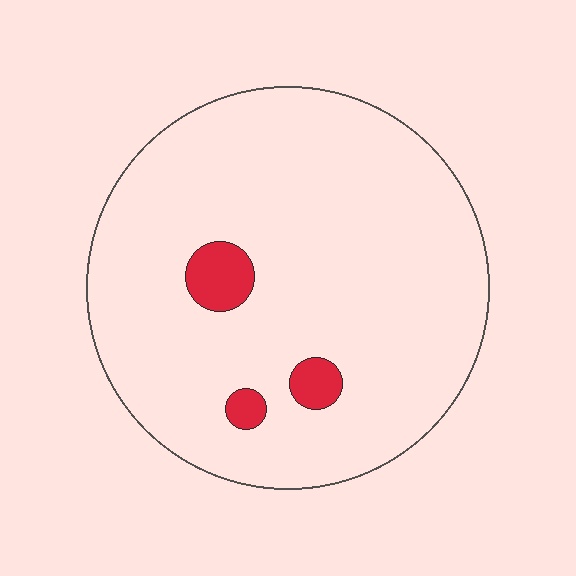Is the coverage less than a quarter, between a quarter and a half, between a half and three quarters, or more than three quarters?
Less than a quarter.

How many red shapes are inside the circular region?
3.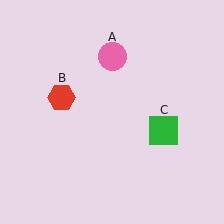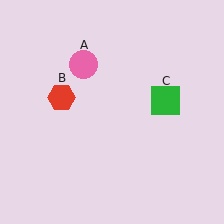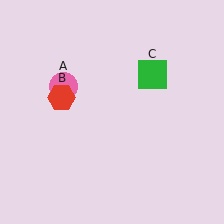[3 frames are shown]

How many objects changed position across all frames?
2 objects changed position: pink circle (object A), green square (object C).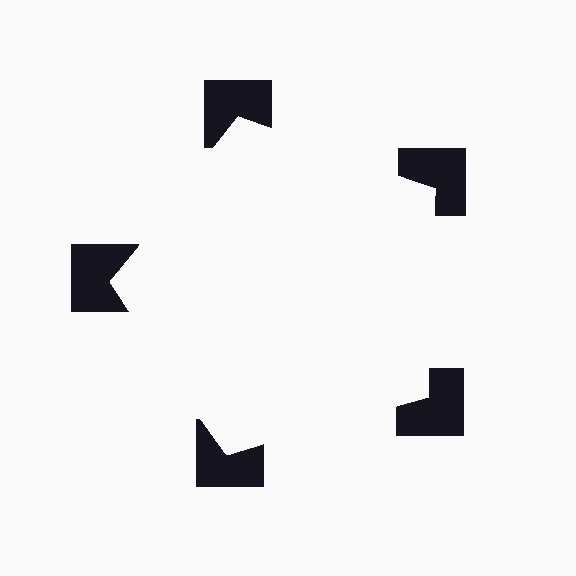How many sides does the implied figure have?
5 sides.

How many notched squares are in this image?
There are 5 — one at each vertex of the illusory pentagon.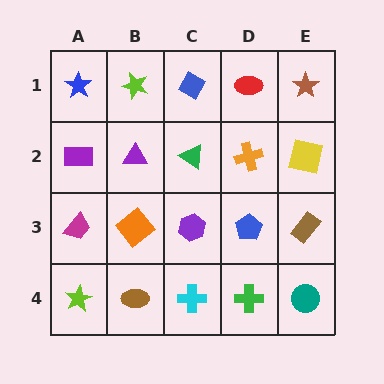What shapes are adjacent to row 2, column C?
A blue diamond (row 1, column C), a purple hexagon (row 3, column C), a purple triangle (row 2, column B), an orange cross (row 2, column D).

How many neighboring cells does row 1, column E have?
2.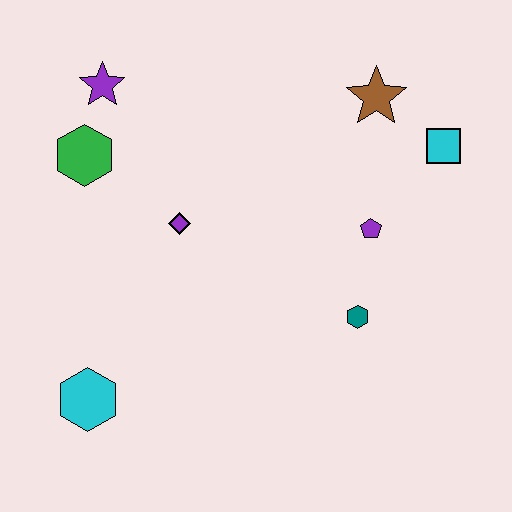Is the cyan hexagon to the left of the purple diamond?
Yes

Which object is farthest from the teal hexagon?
The purple star is farthest from the teal hexagon.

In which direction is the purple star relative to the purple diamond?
The purple star is above the purple diamond.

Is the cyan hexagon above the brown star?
No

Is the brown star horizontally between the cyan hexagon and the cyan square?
Yes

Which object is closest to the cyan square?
The brown star is closest to the cyan square.